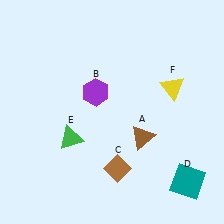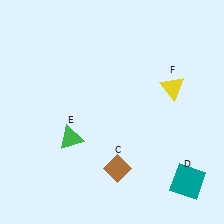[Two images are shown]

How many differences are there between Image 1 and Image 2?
There are 2 differences between the two images.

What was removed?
The brown triangle (A), the purple hexagon (B) were removed in Image 2.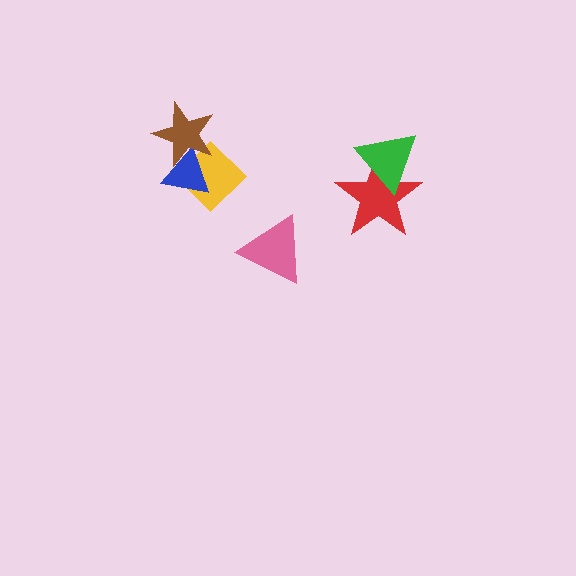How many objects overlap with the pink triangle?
0 objects overlap with the pink triangle.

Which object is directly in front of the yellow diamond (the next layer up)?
The blue triangle is directly in front of the yellow diamond.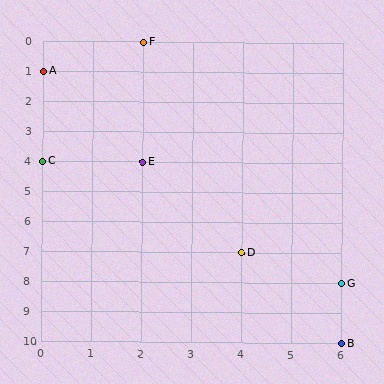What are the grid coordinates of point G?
Point G is at grid coordinates (6, 8).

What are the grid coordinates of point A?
Point A is at grid coordinates (0, 1).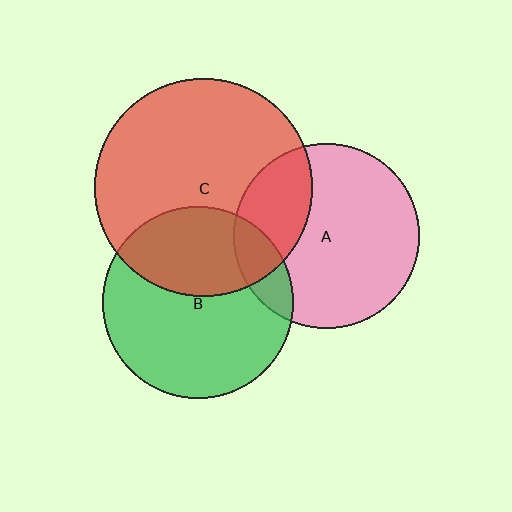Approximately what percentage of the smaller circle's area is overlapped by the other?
Approximately 15%.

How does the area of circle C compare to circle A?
Approximately 1.4 times.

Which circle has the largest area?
Circle C (red).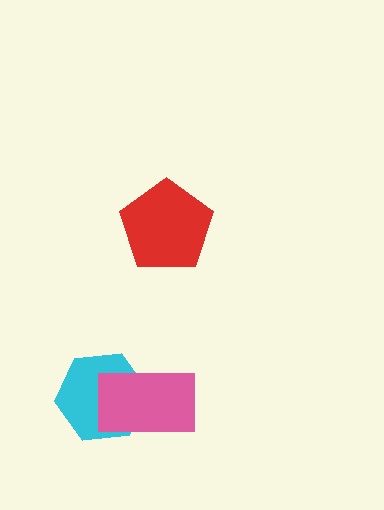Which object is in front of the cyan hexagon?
The pink rectangle is in front of the cyan hexagon.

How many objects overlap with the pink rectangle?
1 object overlaps with the pink rectangle.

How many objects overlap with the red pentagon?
0 objects overlap with the red pentagon.